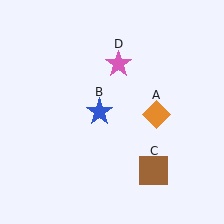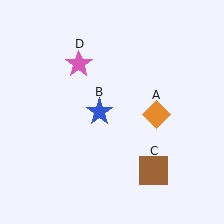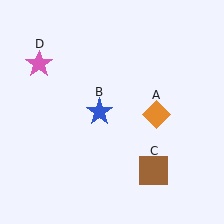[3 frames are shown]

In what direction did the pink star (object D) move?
The pink star (object D) moved left.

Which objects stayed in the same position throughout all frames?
Orange diamond (object A) and blue star (object B) and brown square (object C) remained stationary.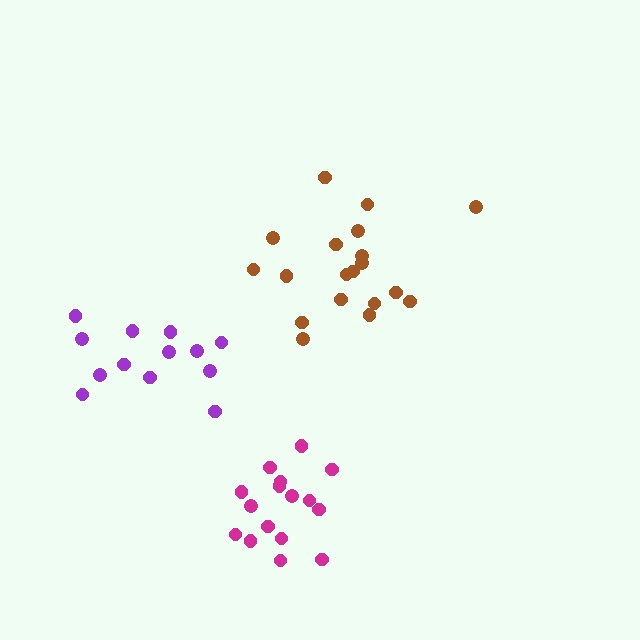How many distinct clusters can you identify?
There are 3 distinct clusters.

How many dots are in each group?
Group 1: 13 dots, Group 2: 19 dots, Group 3: 16 dots (48 total).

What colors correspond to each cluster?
The clusters are colored: purple, brown, magenta.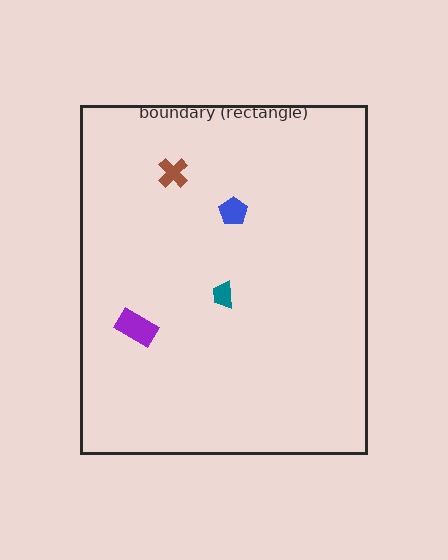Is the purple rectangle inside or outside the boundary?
Inside.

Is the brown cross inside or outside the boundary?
Inside.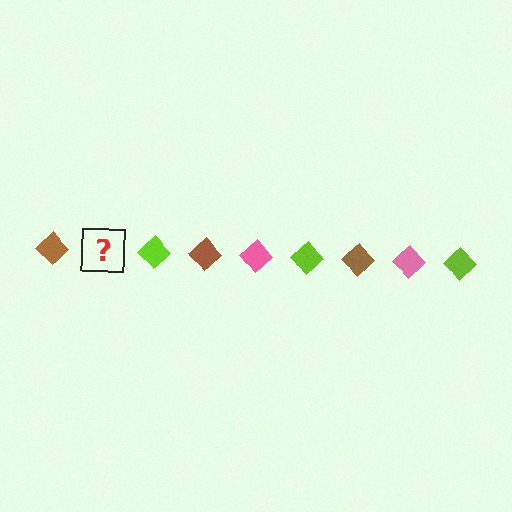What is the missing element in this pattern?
The missing element is a pink diamond.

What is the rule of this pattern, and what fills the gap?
The rule is that the pattern cycles through brown, pink, lime diamonds. The gap should be filled with a pink diamond.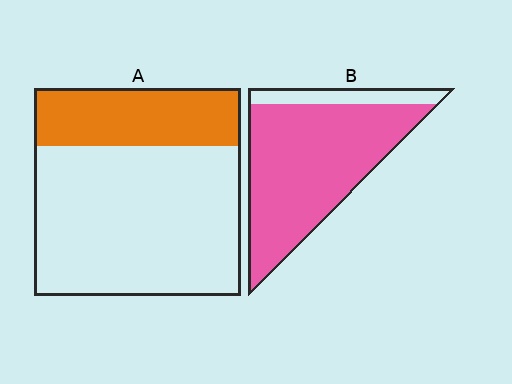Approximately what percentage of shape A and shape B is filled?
A is approximately 30% and B is approximately 85%.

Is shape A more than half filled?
No.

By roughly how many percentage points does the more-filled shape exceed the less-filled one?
By roughly 55 percentage points (B over A).